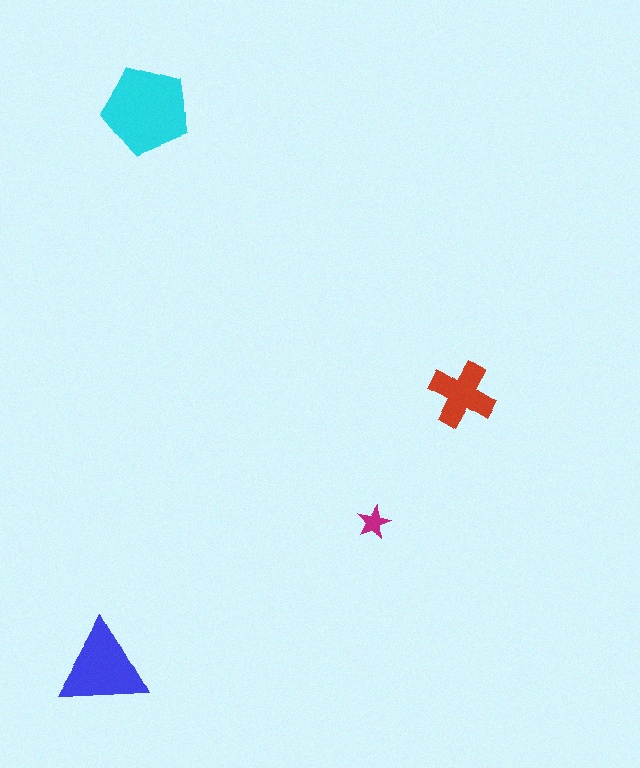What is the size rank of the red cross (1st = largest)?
3rd.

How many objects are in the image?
There are 4 objects in the image.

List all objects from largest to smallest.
The cyan pentagon, the blue triangle, the red cross, the magenta star.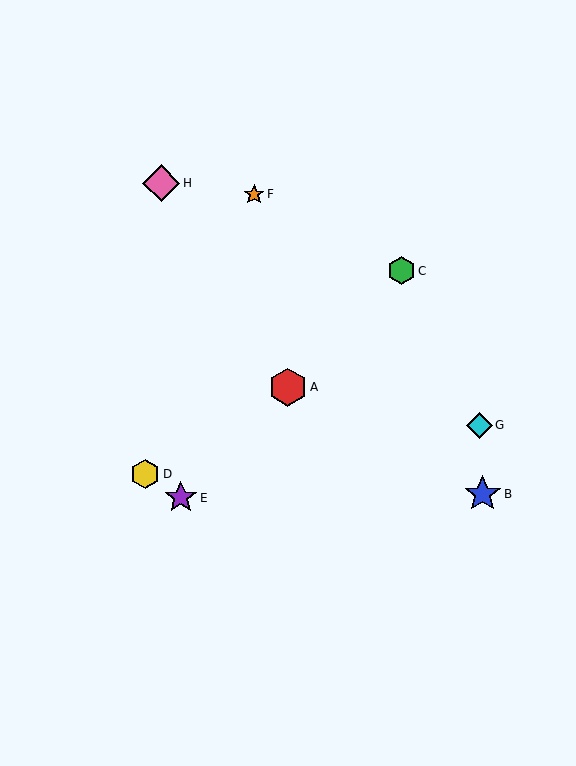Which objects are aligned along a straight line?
Objects A, C, E are aligned along a straight line.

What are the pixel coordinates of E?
Object E is at (181, 498).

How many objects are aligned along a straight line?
3 objects (A, C, E) are aligned along a straight line.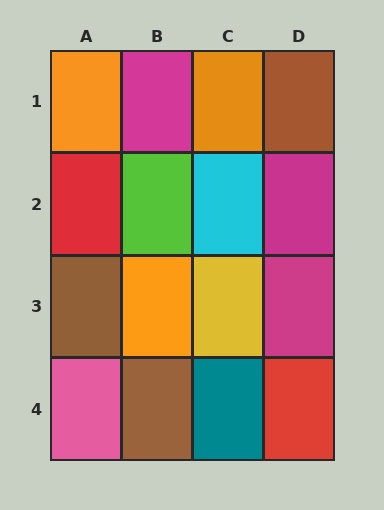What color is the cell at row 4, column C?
Teal.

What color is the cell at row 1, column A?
Orange.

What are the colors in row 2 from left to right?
Red, lime, cyan, magenta.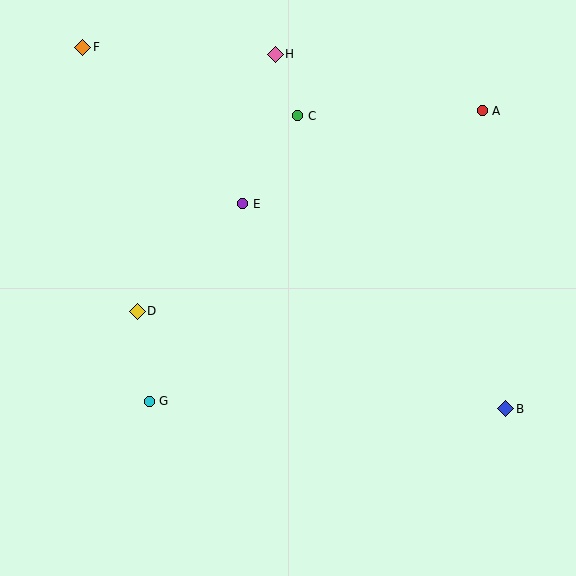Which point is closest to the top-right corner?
Point A is closest to the top-right corner.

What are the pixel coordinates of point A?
Point A is at (482, 111).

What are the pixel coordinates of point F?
Point F is at (83, 47).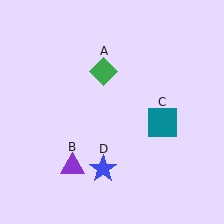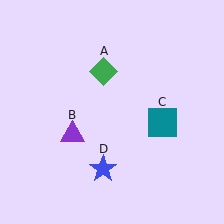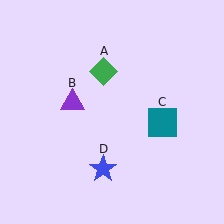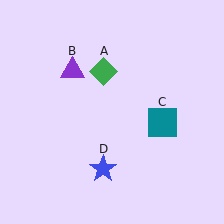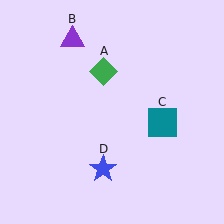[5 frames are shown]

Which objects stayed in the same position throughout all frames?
Green diamond (object A) and teal square (object C) and blue star (object D) remained stationary.